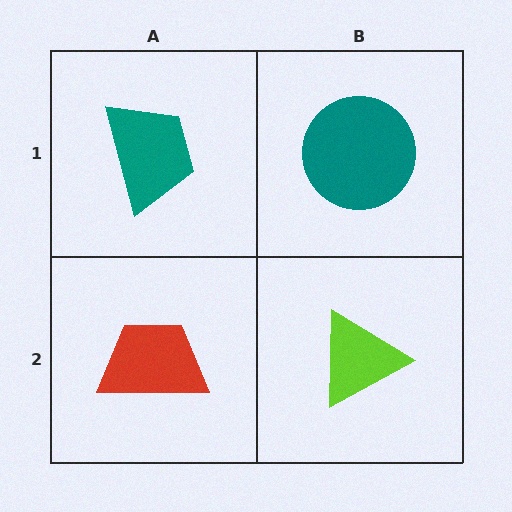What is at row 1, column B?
A teal circle.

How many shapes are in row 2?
2 shapes.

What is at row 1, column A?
A teal trapezoid.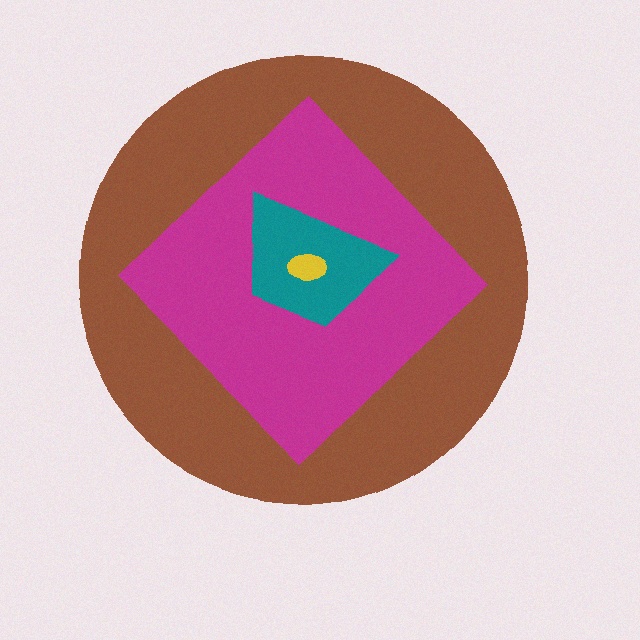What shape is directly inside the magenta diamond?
The teal trapezoid.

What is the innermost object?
The yellow ellipse.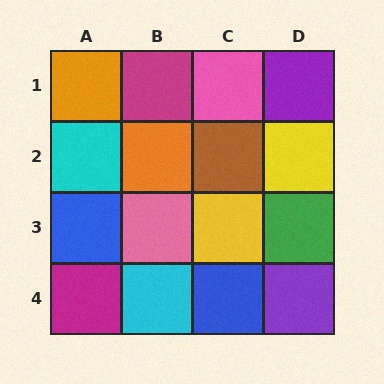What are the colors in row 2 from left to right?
Cyan, orange, brown, yellow.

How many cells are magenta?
2 cells are magenta.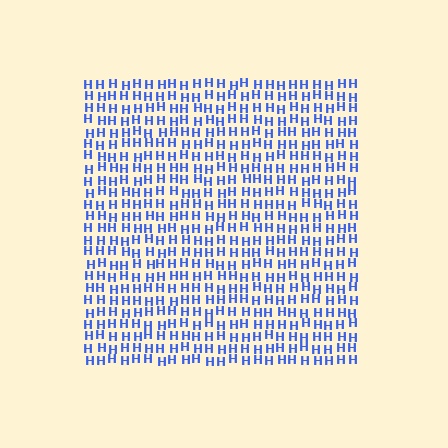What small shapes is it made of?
It is made of small letter H's.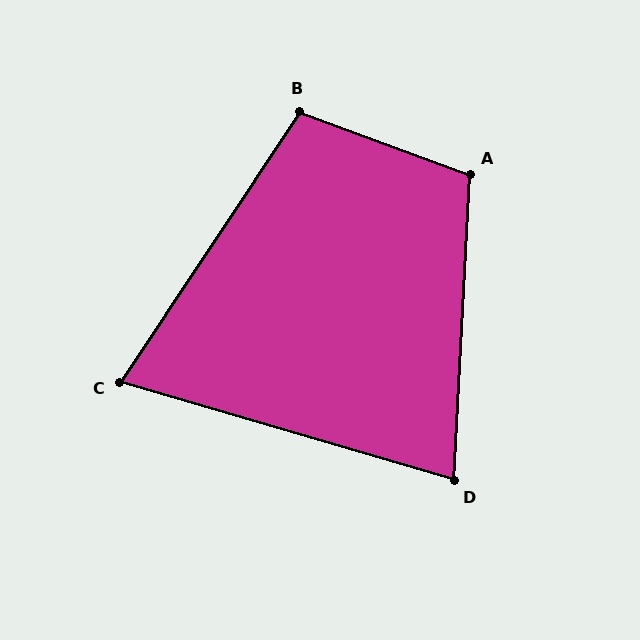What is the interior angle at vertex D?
Approximately 77 degrees (acute).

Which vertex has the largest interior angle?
A, at approximately 107 degrees.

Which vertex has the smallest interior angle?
C, at approximately 73 degrees.